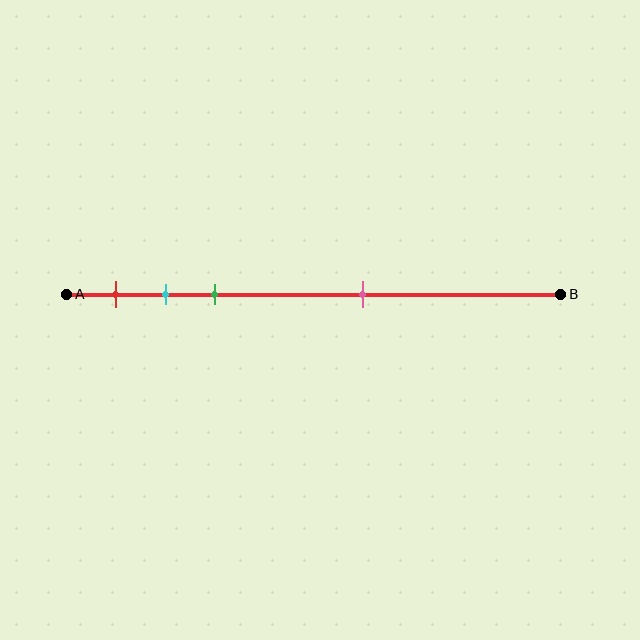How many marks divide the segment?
There are 4 marks dividing the segment.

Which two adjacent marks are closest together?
The cyan and green marks are the closest adjacent pair.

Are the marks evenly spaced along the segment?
No, the marks are not evenly spaced.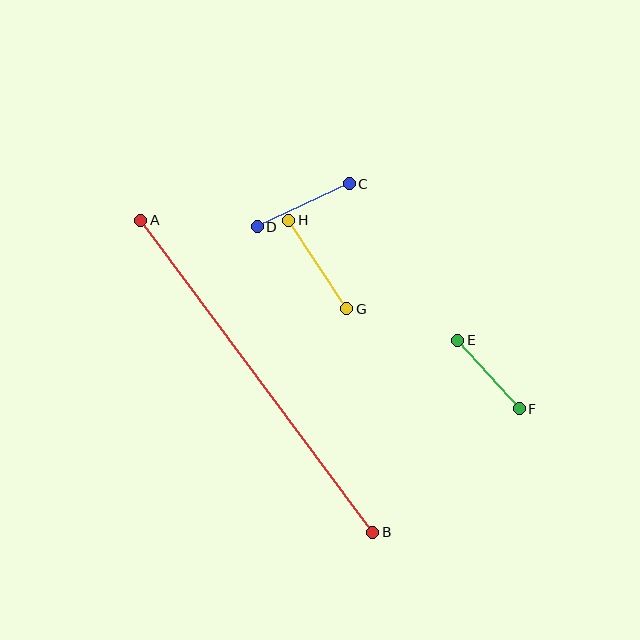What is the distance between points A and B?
The distance is approximately 389 pixels.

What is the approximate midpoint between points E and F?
The midpoint is at approximately (488, 375) pixels.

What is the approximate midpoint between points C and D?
The midpoint is at approximately (303, 205) pixels.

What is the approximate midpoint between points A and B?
The midpoint is at approximately (257, 376) pixels.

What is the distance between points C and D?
The distance is approximately 102 pixels.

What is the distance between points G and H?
The distance is approximately 106 pixels.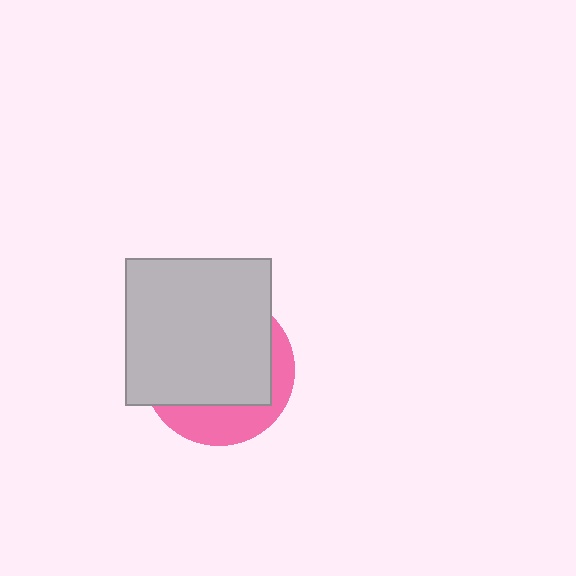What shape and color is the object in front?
The object in front is a light gray square.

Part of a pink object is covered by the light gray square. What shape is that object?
It is a circle.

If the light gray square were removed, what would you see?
You would see the complete pink circle.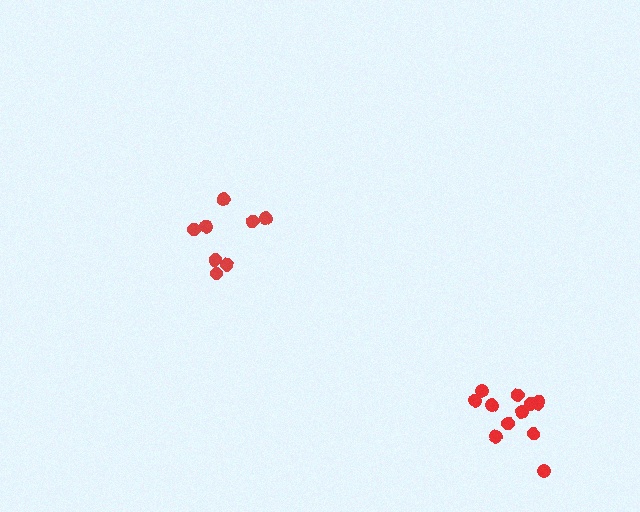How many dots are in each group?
Group 1: 8 dots, Group 2: 12 dots (20 total).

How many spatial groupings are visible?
There are 2 spatial groupings.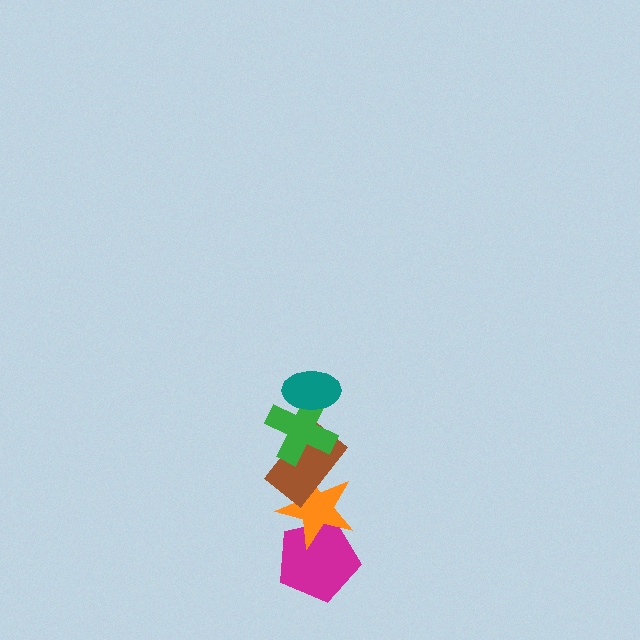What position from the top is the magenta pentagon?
The magenta pentagon is 5th from the top.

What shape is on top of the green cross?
The teal ellipse is on top of the green cross.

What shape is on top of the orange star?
The brown rectangle is on top of the orange star.